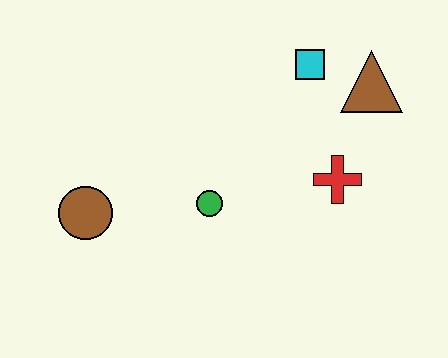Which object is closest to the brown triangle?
The cyan square is closest to the brown triangle.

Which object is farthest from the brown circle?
The brown triangle is farthest from the brown circle.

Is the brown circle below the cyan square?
Yes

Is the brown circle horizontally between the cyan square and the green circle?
No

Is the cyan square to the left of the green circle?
No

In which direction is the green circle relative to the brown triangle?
The green circle is to the left of the brown triangle.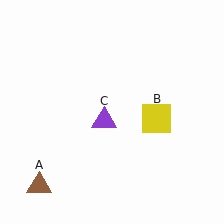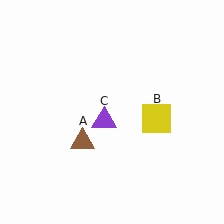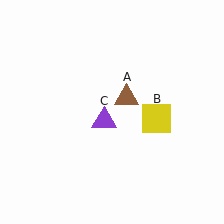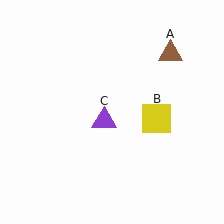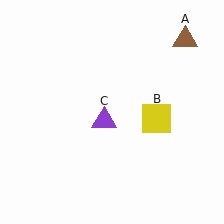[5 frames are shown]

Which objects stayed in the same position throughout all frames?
Yellow square (object B) and purple triangle (object C) remained stationary.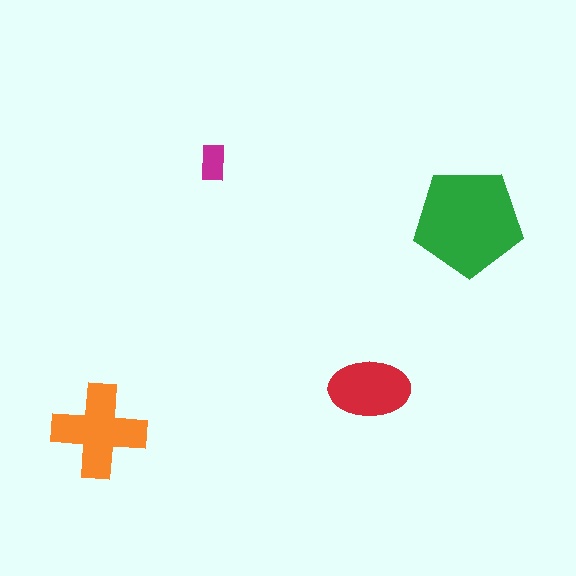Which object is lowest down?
The orange cross is bottommost.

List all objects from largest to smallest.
The green pentagon, the orange cross, the red ellipse, the magenta rectangle.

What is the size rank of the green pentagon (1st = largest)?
1st.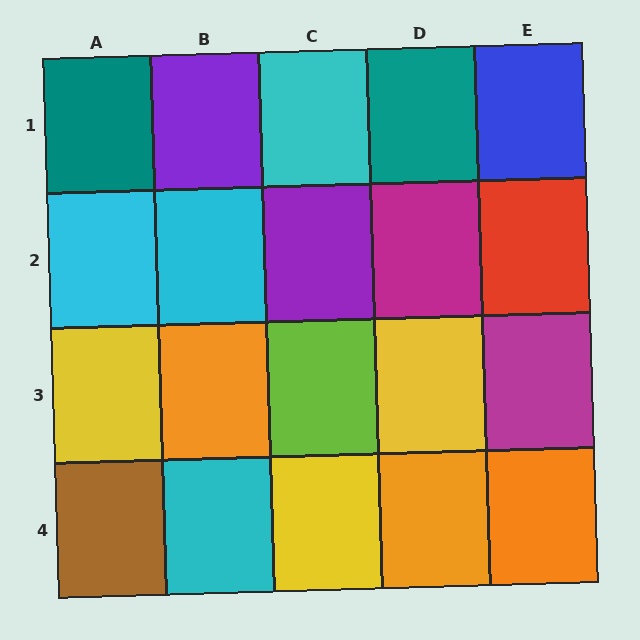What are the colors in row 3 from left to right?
Yellow, orange, lime, yellow, magenta.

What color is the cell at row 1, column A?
Teal.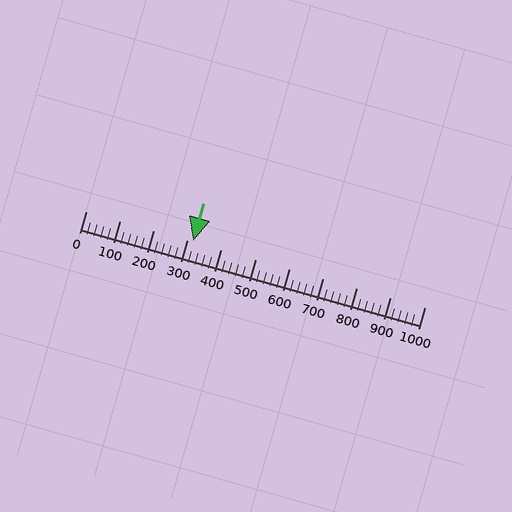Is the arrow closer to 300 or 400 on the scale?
The arrow is closer to 300.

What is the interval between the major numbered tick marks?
The major tick marks are spaced 100 units apart.